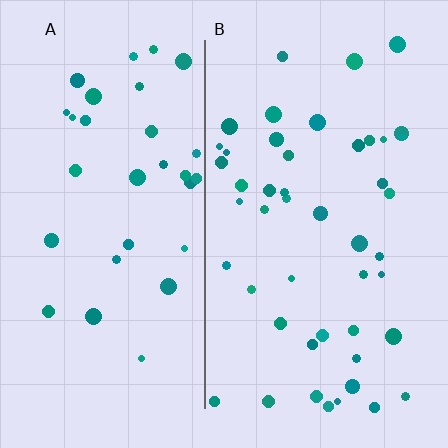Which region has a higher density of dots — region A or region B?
B (the right).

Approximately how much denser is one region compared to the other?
Approximately 1.5× — region B over region A.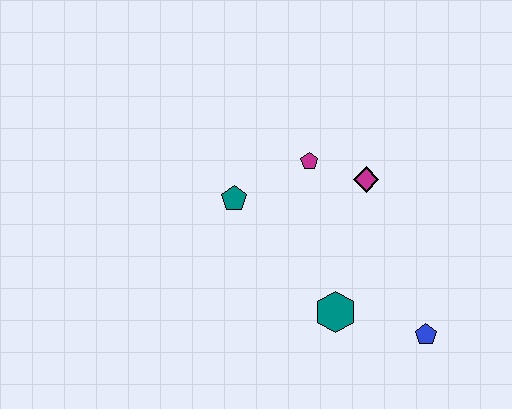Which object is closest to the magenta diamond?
The magenta pentagon is closest to the magenta diamond.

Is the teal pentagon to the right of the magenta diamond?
No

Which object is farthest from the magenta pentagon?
The blue pentagon is farthest from the magenta pentagon.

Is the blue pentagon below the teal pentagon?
Yes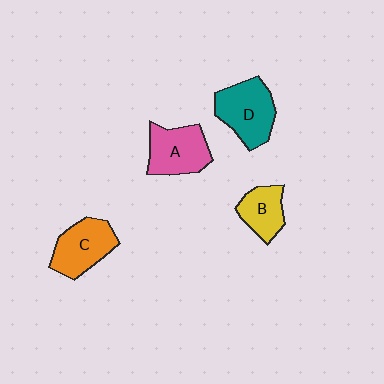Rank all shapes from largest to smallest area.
From largest to smallest: D (teal), A (pink), C (orange), B (yellow).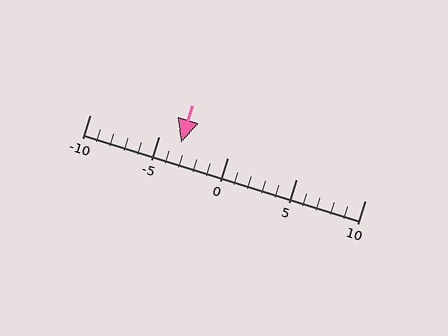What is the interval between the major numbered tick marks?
The major tick marks are spaced 5 units apart.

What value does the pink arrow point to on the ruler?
The pink arrow points to approximately -3.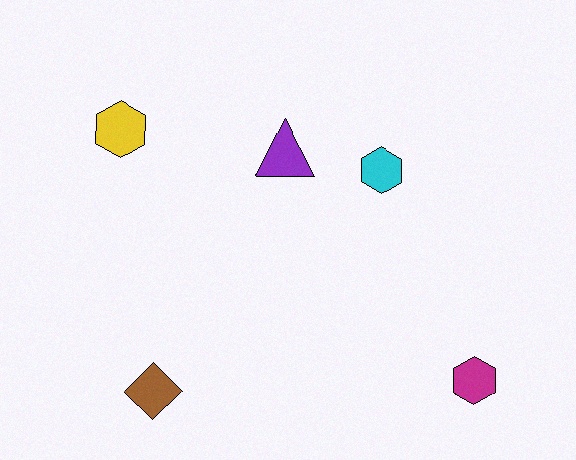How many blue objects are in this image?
There are no blue objects.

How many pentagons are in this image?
There are no pentagons.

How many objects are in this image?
There are 5 objects.